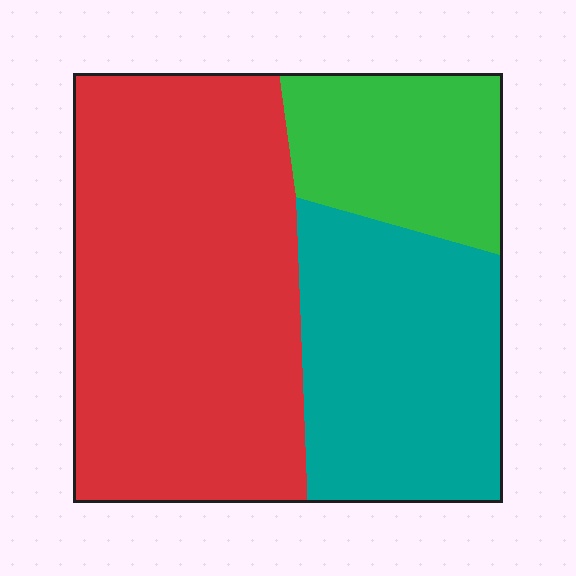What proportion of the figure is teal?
Teal takes up between a quarter and a half of the figure.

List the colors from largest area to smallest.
From largest to smallest: red, teal, green.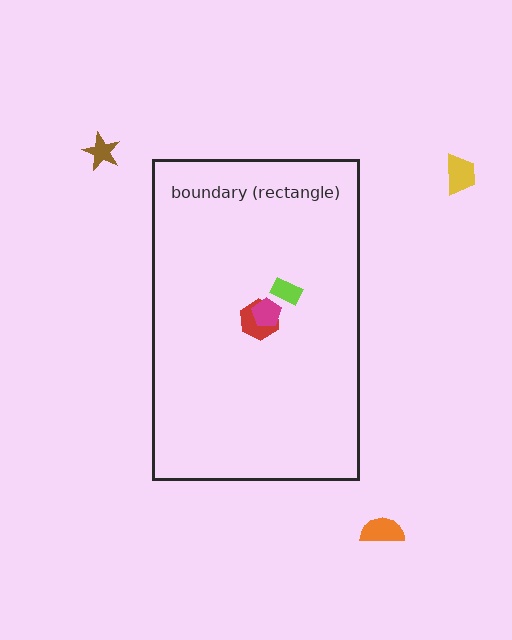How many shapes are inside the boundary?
3 inside, 3 outside.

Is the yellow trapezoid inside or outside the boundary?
Outside.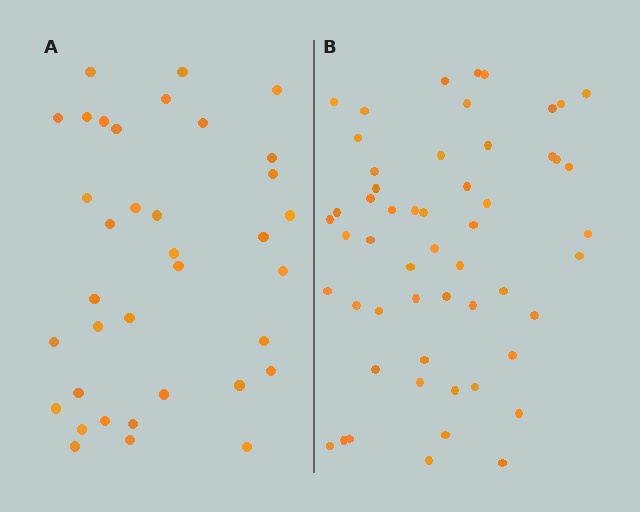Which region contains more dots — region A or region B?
Region B (the right region) has more dots.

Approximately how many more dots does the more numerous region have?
Region B has approximately 20 more dots than region A.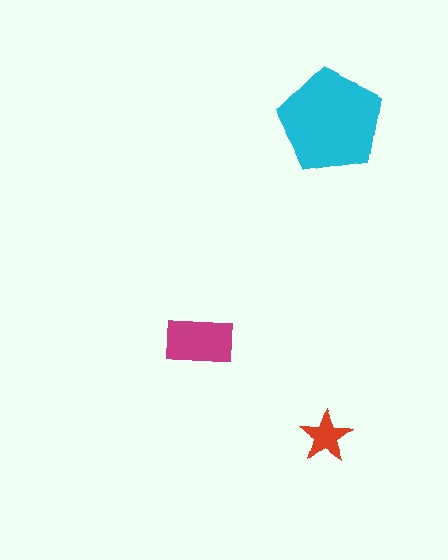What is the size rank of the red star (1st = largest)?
3rd.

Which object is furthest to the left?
The magenta rectangle is leftmost.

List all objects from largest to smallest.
The cyan pentagon, the magenta rectangle, the red star.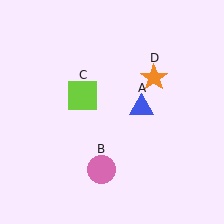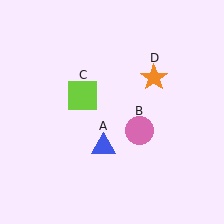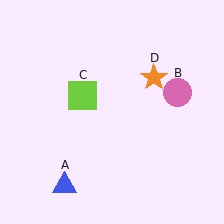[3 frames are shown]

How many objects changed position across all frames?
2 objects changed position: blue triangle (object A), pink circle (object B).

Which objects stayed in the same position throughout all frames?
Lime square (object C) and orange star (object D) remained stationary.